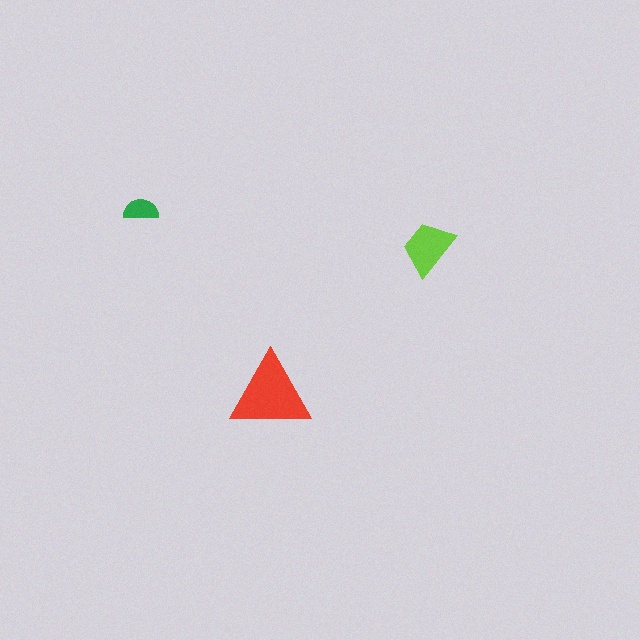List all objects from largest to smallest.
The red triangle, the lime trapezoid, the green semicircle.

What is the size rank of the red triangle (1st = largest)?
1st.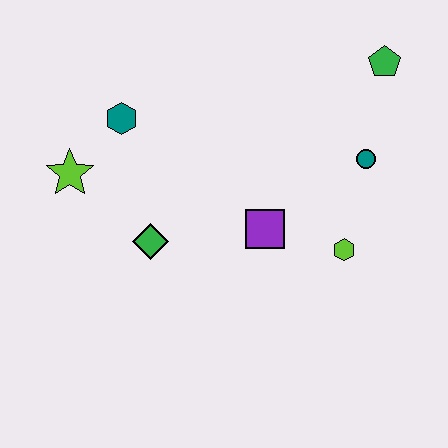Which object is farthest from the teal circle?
The lime star is farthest from the teal circle.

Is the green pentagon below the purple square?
No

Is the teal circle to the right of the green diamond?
Yes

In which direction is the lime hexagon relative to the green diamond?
The lime hexagon is to the right of the green diamond.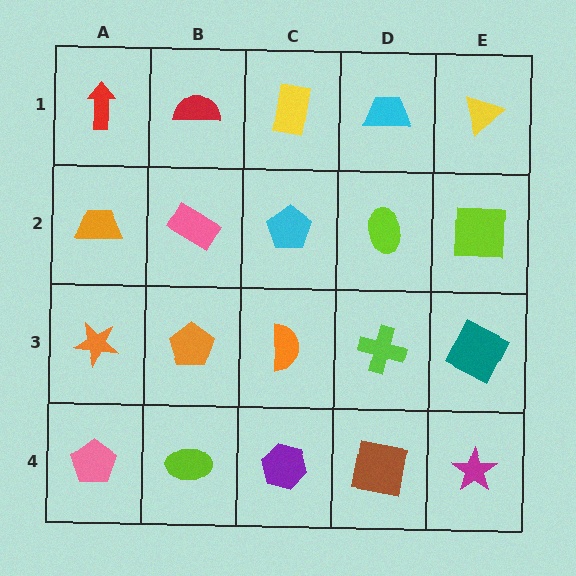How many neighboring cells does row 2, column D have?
4.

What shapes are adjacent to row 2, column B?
A red semicircle (row 1, column B), an orange pentagon (row 3, column B), an orange trapezoid (row 2, column A), a cyan pentagon (row 2, column C).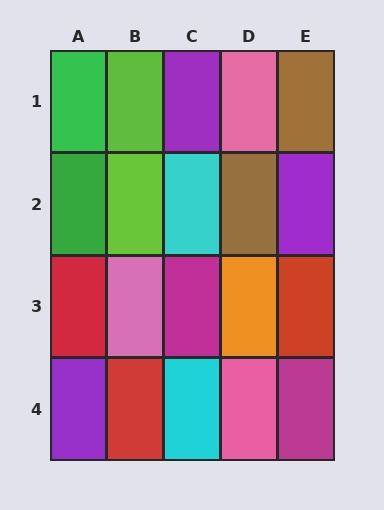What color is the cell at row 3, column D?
Orange.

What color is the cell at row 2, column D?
Brown.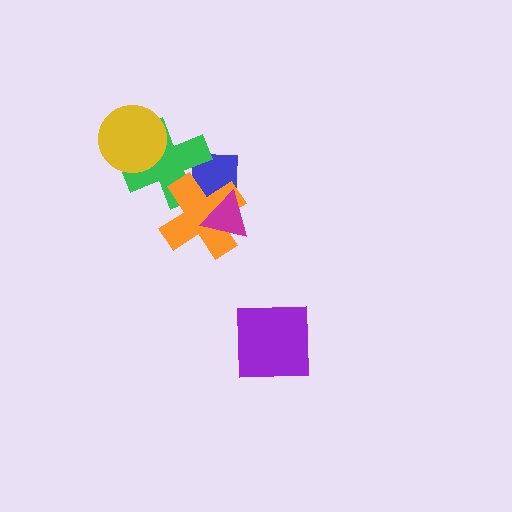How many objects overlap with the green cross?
3 objects overlap with the green cross.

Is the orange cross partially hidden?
Yes, it is partially covered by another shape.